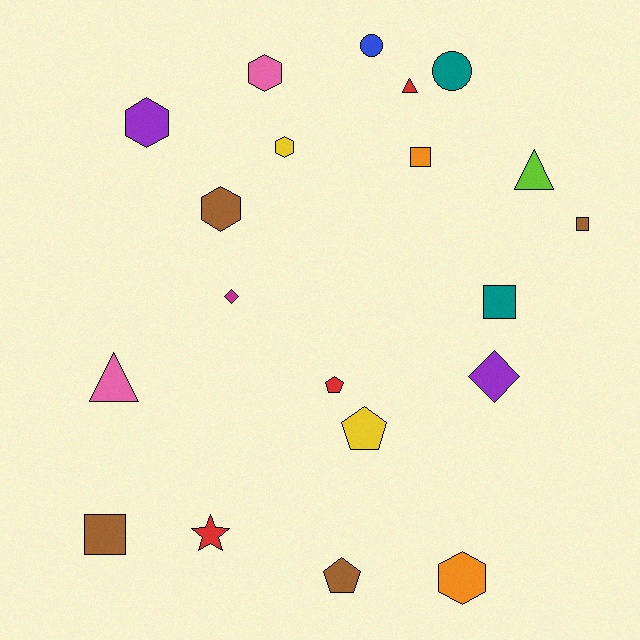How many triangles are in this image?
There are 3 triangles.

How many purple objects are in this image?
There are 2 purple objects.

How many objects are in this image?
There are 20 objects.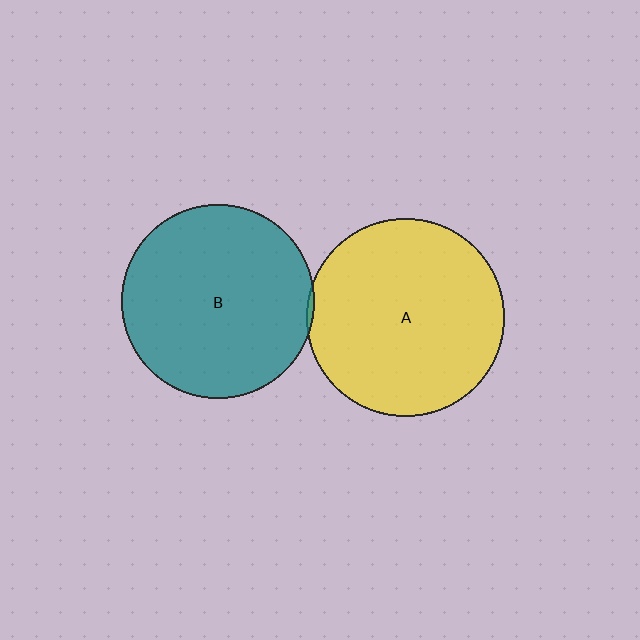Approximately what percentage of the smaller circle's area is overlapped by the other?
Approximately 5%.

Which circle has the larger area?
Circle A (yellow).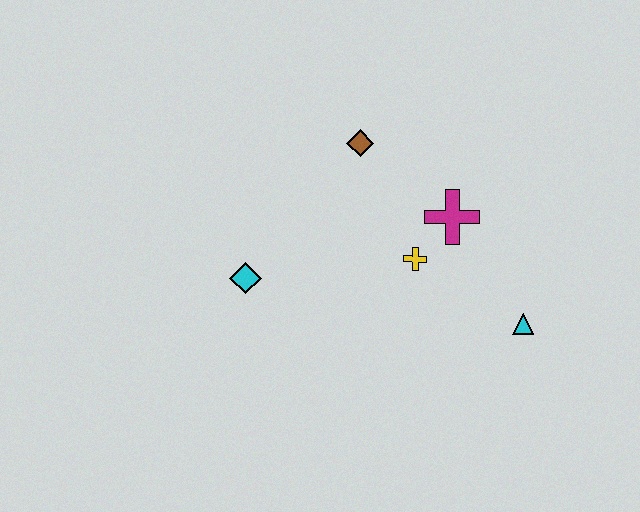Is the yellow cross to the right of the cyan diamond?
Yes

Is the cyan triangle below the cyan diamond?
Yes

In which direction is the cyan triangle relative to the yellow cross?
The cyan triangle is to the right of the yellow cross.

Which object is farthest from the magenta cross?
The cyan diamond is farthest from the magenta cross.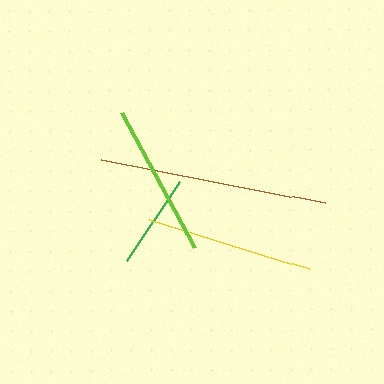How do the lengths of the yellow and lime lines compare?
The yellow and lime lines are approximately the same length.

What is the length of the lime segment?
The lime segment is approximately 154 pixels long.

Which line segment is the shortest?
The green line is the shortest at approximately 96 pixels.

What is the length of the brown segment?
The brown segment is approximately 228 pixels long.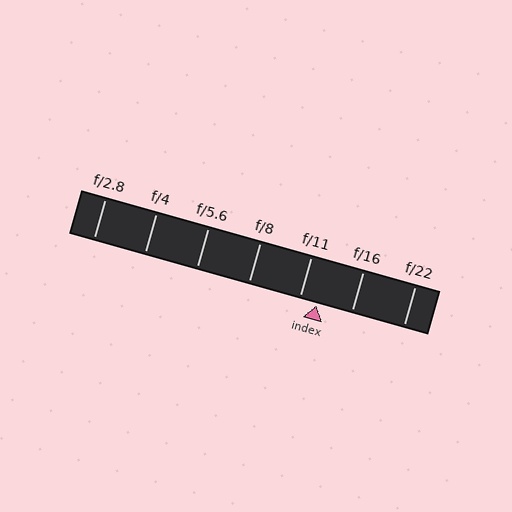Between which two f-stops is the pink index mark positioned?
The index mark is between f/11 and f/16.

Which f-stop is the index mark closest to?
The index mark is closest to f/11.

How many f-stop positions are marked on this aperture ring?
There are 7 f-stop positions marked.